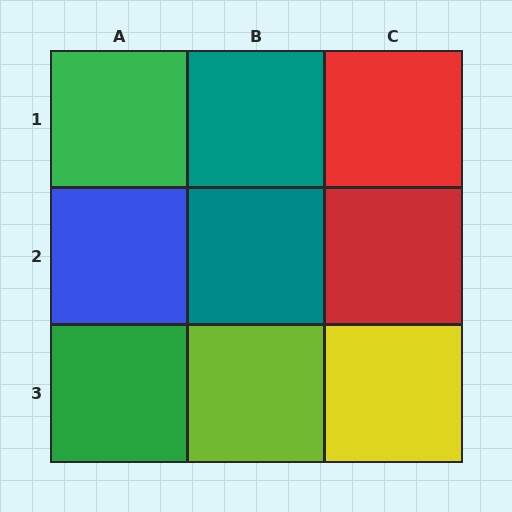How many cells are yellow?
1 cell is yellow.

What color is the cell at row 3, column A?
Green.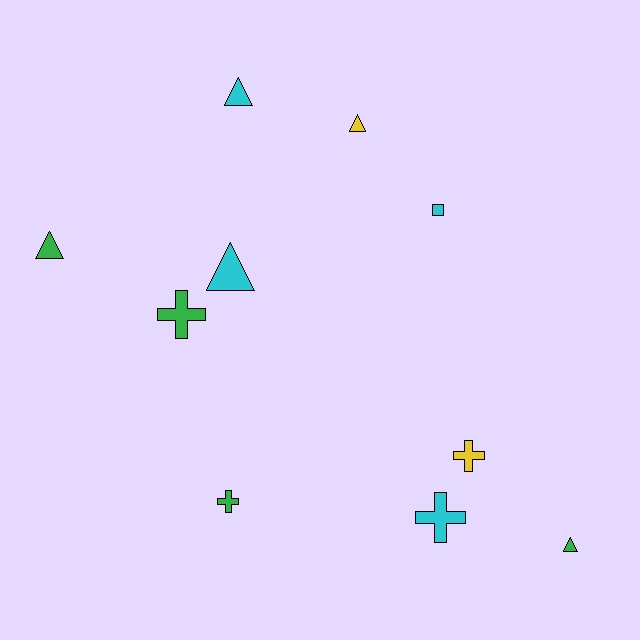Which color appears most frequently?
Green, with 4 objects.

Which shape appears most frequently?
Triangle, with 5 objects.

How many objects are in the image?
There are 10 objects.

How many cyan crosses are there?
There is 1 cyan cross.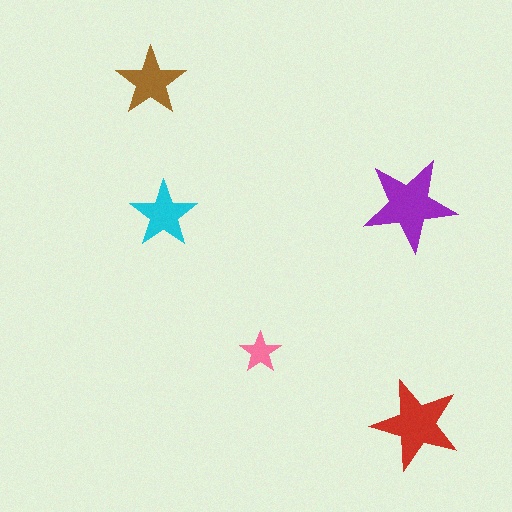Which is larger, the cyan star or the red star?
The red one.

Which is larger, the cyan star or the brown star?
The brown one.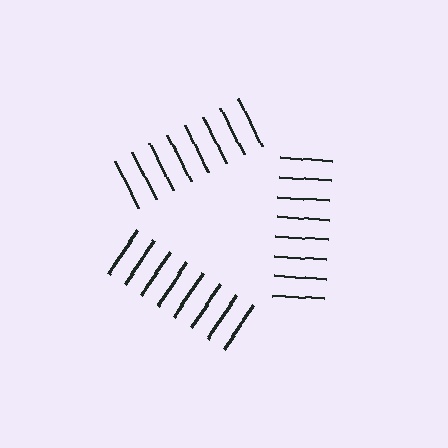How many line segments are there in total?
24 — 8 along each of the 3 edges.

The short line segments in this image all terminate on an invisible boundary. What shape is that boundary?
An illusory triangle — the line segments terminate on its edges but no continuous stroke is drawn.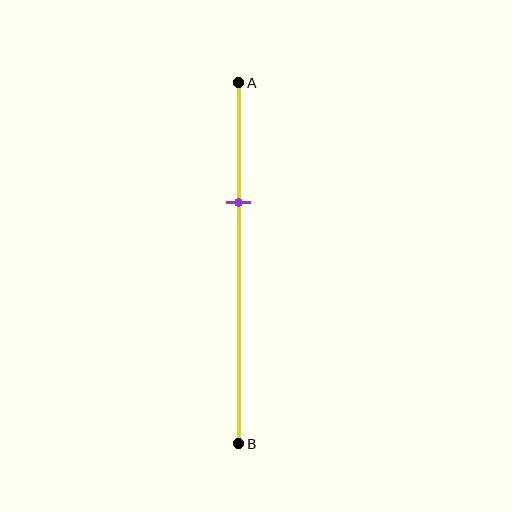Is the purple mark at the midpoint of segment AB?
No, the mark is at about 35% from A, not at the 50% midpoint.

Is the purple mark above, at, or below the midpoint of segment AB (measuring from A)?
The purple mark is above the midpoint of segment AB.